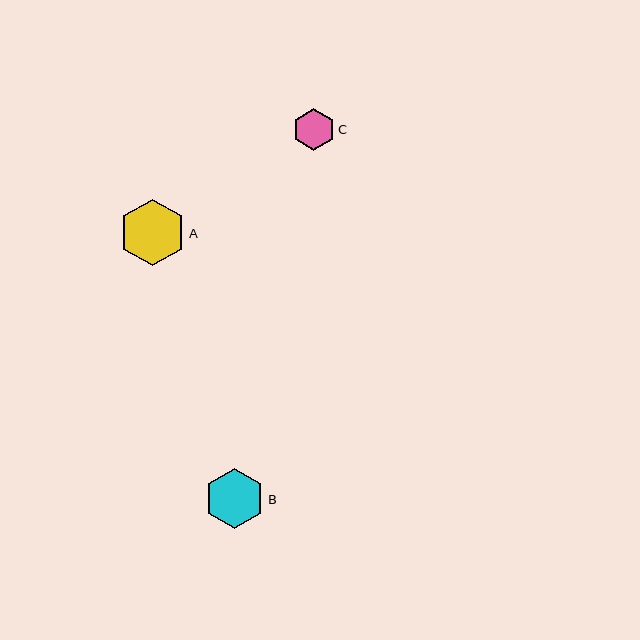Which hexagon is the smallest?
Hexagon C is the smallest with a size of approximately 42 pixels.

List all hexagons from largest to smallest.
From largest to smallest: A, B, C.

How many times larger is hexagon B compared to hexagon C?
Hexagon B is approximately 1.4 times the size of hexagon C.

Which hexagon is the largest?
Hexagon A is the largest with a size of approximately 67 pixels.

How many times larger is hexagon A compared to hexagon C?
Hexagon A is approximately 1.6 times the size of hexagon C.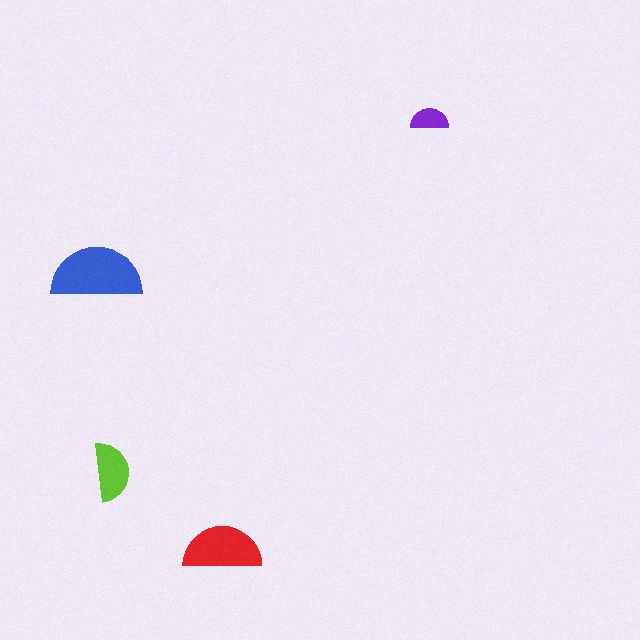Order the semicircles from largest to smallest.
the blue one, the red one, the lime one, the purple one.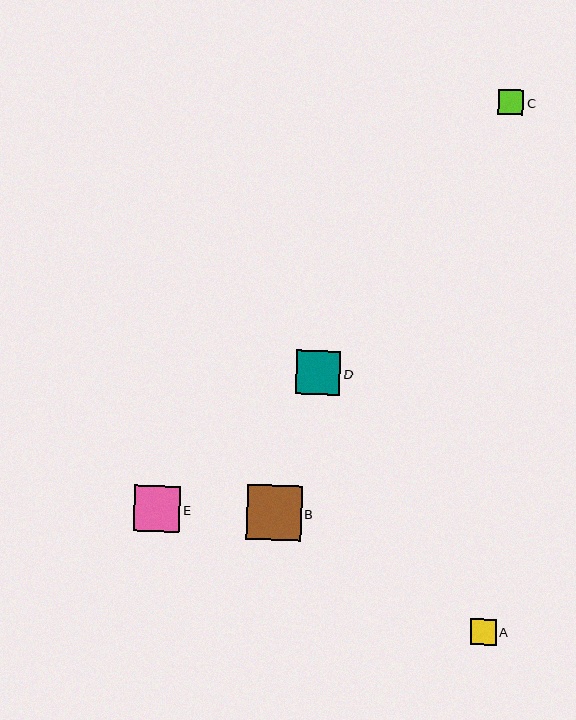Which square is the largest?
Square B is the largest with a size of approximately 55 pixels.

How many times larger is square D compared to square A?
Square D is approximately 1.7 times the size of square A.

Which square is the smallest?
Square C is the smallest with a size of approximately 25 pixels.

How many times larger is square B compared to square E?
Square B is approximately 1.2 times the size of square E.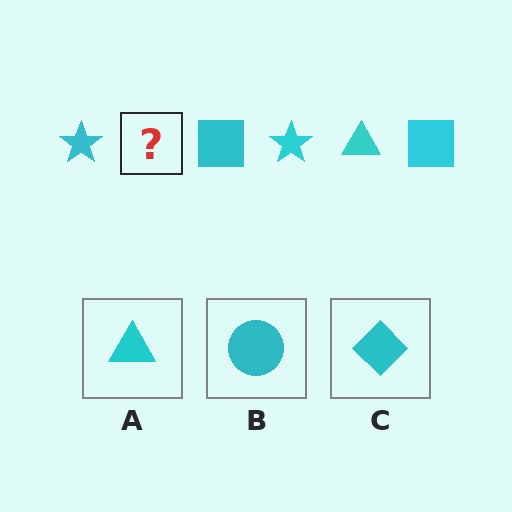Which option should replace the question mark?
Option A.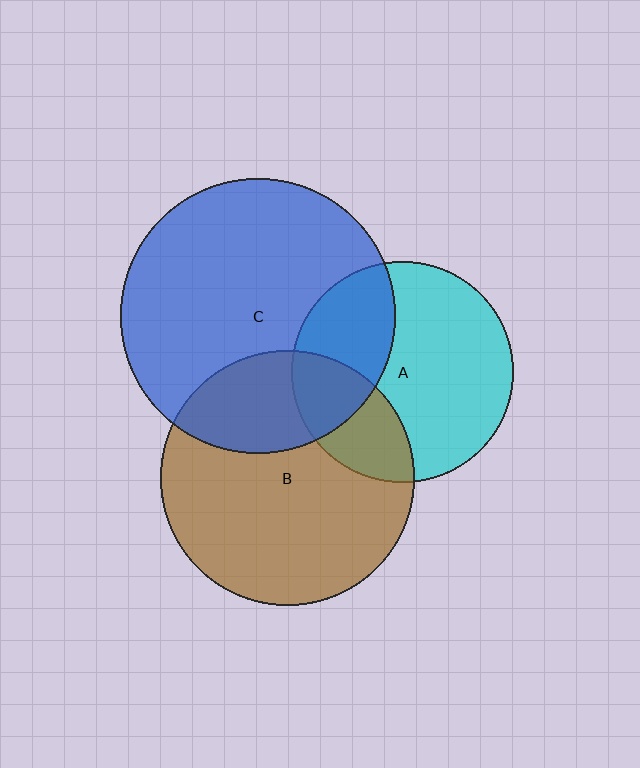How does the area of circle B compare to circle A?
Approximately 1.3 times.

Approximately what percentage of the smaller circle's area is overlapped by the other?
Approximately 25%.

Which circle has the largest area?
Circle C (blue).